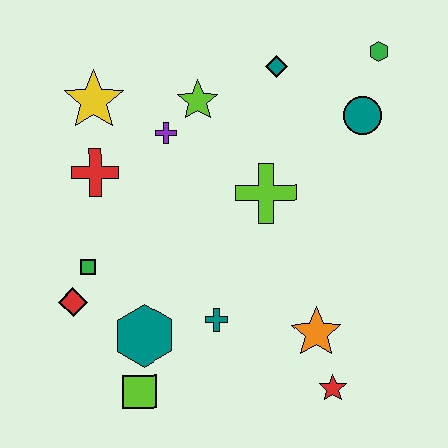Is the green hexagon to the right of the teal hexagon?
Yes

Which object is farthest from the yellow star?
The red star is farthest from the yellow star.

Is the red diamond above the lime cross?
No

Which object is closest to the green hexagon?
The teal circle is closest to the green hexagon.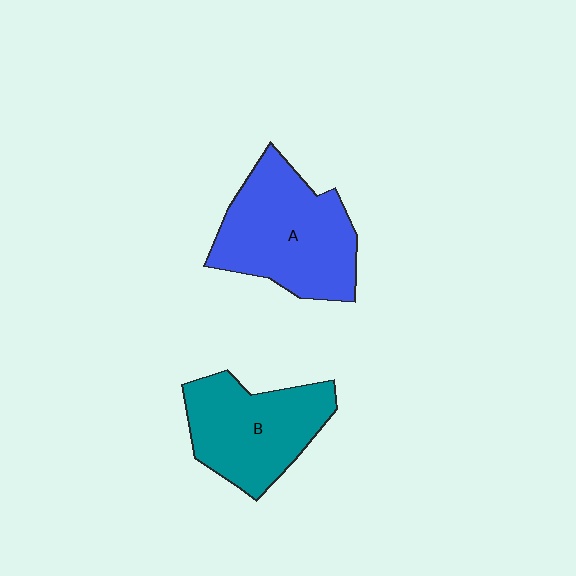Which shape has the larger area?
Shape A (blue).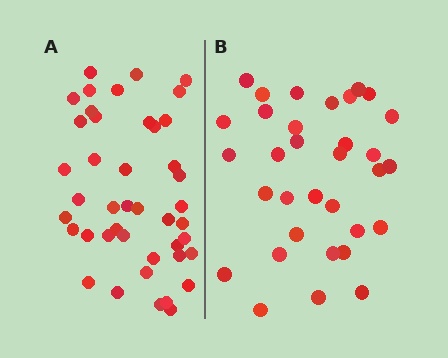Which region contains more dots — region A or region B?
Region A (the left region) has more dots.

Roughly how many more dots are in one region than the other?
Region A has roughly 10 or so more dots than region B.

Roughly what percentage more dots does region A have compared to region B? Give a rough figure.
About 30% more.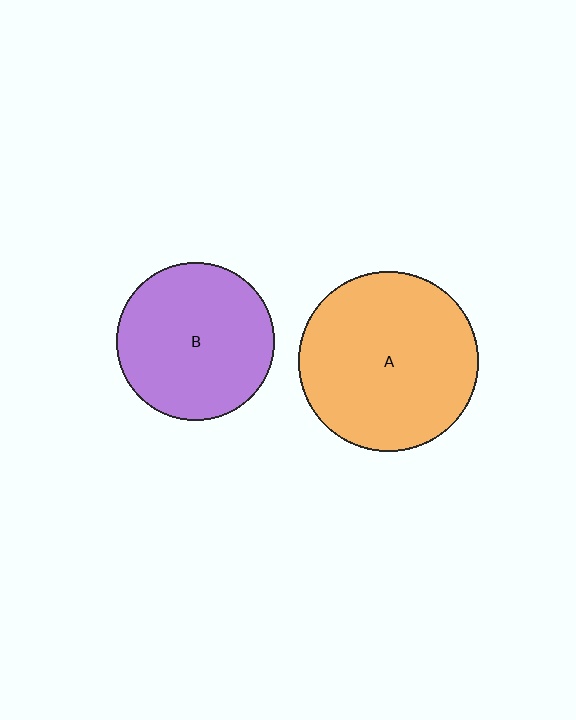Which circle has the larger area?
Circle A (orange).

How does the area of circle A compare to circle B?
Approximately 1.3 times.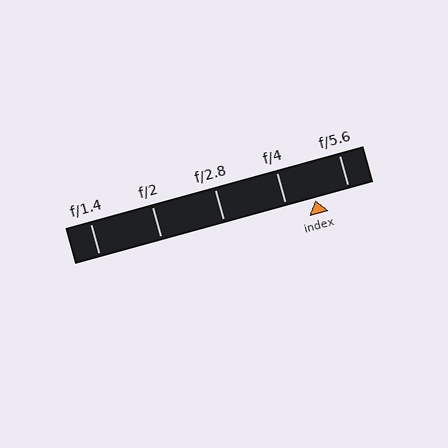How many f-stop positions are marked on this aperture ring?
There are 5 f-stop positions marked.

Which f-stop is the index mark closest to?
The index mark is closest to f/4.